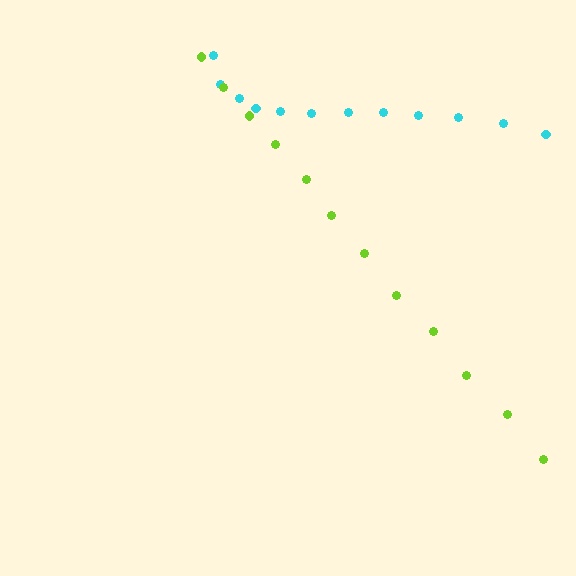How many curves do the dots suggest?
There are 2 distinct paths.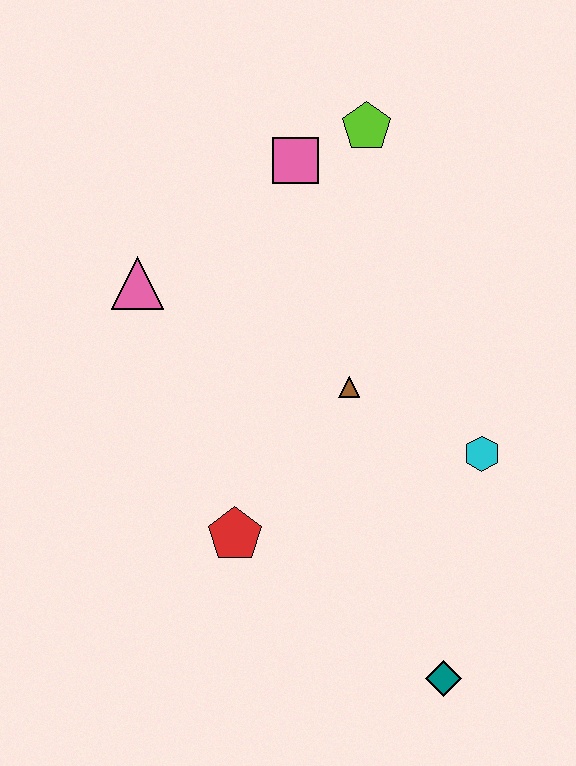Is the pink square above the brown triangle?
Yes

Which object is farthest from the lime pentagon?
The teal diamond is farthest from the lime pentagon.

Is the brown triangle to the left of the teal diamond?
Yes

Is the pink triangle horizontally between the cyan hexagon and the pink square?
No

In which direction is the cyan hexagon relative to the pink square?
The cyan hexagon is below the pink square.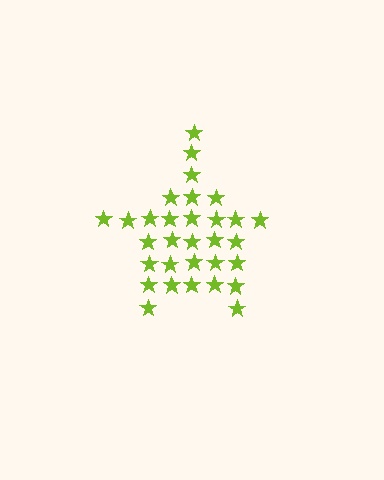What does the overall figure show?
The overall figure shows a star.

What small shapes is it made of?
It is made of small stars.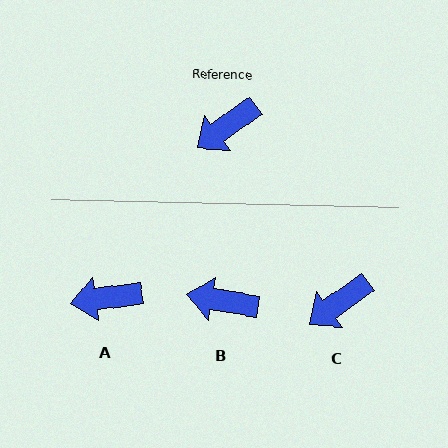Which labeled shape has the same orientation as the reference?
C.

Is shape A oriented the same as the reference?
No, it is off by about 28 degrees.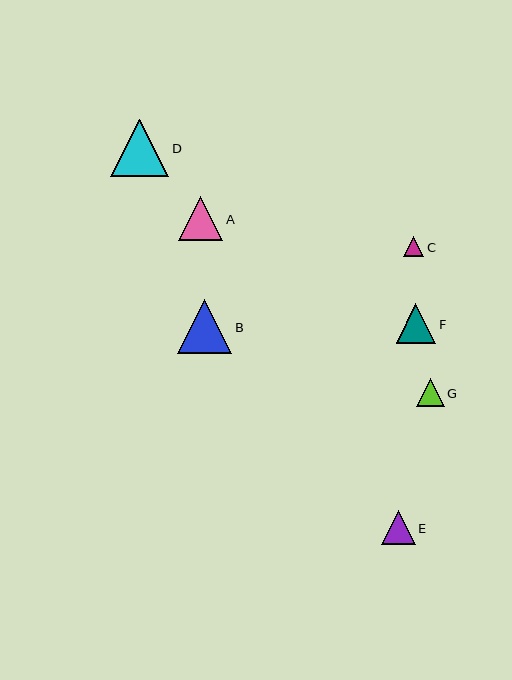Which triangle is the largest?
Triangle D is the largest with a size of approximately 58 pixels.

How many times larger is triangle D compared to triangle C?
Triangle D is approximately 2.8 times the size of triangle C.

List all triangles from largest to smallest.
From largest to smallest: D, B, A, F, E, G, C.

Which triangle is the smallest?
Triangle C is the smallest with a size of approximately 21 pixels.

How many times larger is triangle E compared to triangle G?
Triangle E is approximately 1.2 times the size of triangle G.